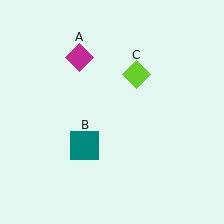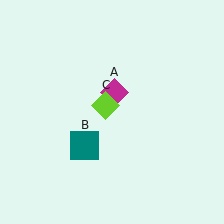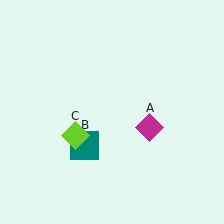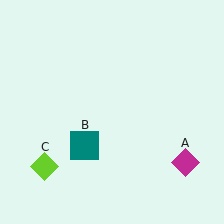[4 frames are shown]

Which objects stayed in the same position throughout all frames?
Teal square (object B) remained stationary.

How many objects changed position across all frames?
2 objects changed position: magenta diamond (object A), lime diamond (object C).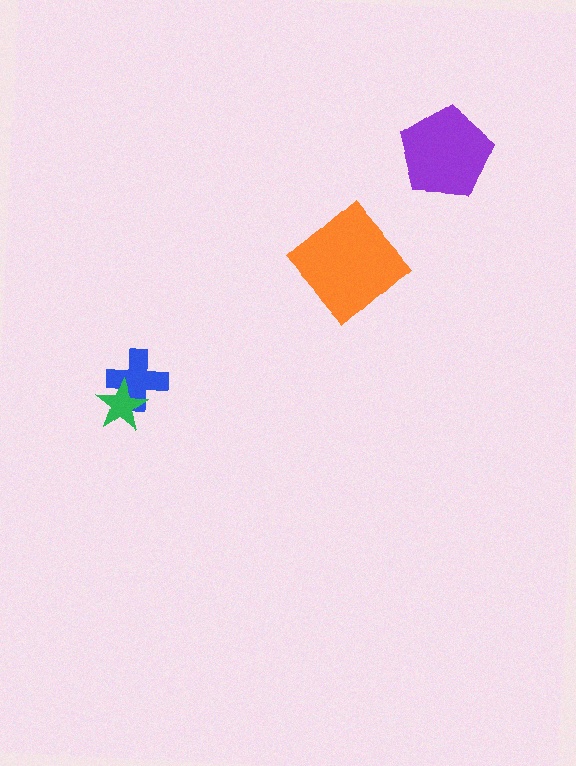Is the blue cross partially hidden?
Yes, it is partially covered by another shape.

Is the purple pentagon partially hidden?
No, no other shape covers it.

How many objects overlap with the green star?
1 object overlaps with the green star.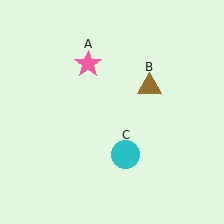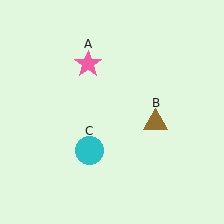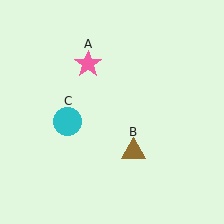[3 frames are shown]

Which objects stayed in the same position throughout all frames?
Pink star (object A) remained stationary.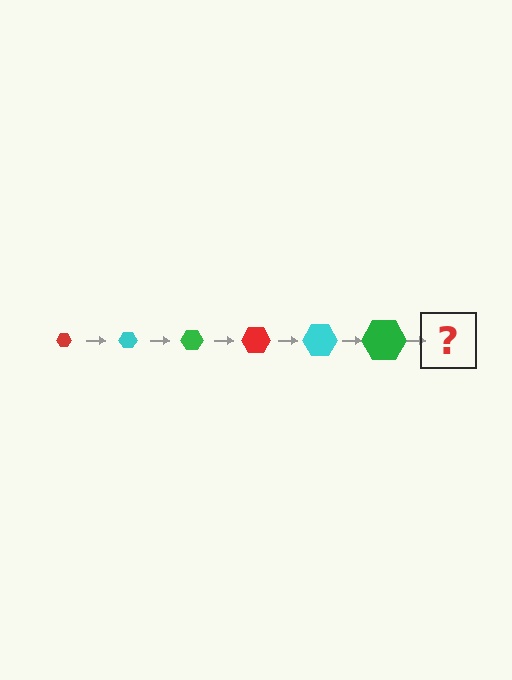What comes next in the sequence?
The next element should be a red hexagon, larger than the previous one.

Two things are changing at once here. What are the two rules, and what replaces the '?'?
The two rules are that the hexagon grows larger each step and the color cycles through red, cyan, and green. The '?' should be a red hexagon, larger than the previous one.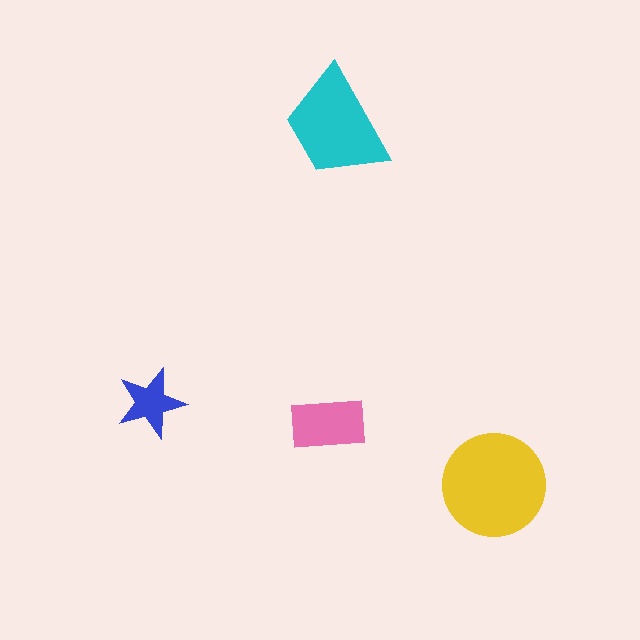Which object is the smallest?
The blue star.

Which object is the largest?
The yellow circle.